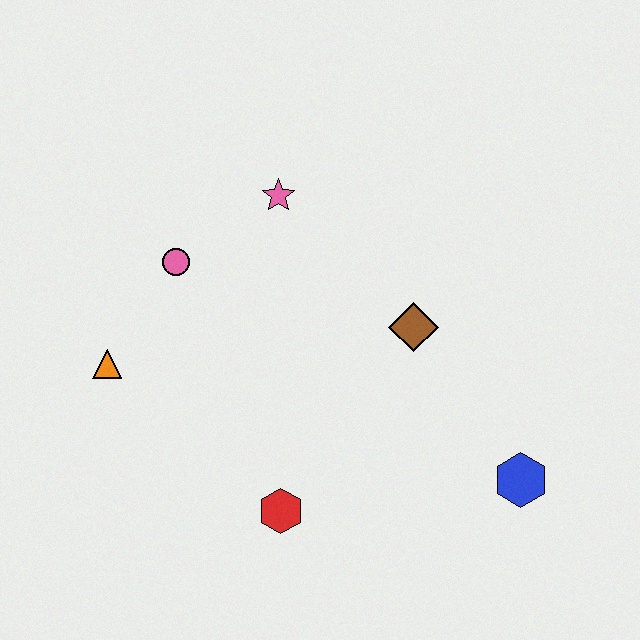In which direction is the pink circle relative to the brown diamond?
The pink circle is to the left of the brown diamond.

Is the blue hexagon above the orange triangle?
No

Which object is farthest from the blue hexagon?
The orange triangle is farthest from the blue hexagon.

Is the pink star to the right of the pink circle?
Yes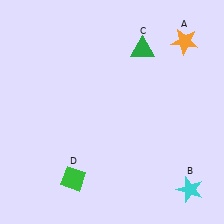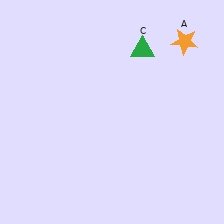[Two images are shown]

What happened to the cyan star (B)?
The cyan star (B) was removed in Image 2. It was in the bottom-right area of Image 1.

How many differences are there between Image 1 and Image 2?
There are 2 differences between the two images.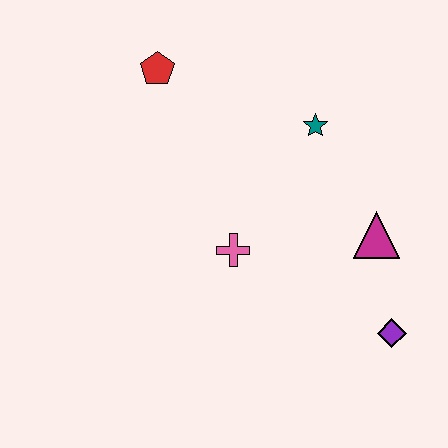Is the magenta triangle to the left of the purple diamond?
Yes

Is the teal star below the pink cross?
No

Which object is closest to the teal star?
The magenta triangle is closest to the teal star.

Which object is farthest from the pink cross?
The red pentagon is farthest from the pink cross.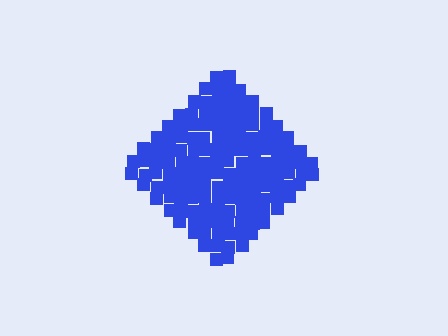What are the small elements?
The small elements are squares.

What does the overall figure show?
The overall figure shows a diamond.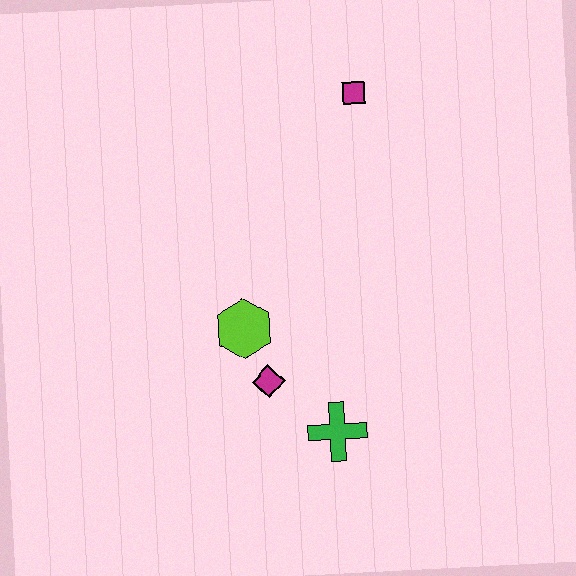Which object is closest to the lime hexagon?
The magenta diamond is closest to the lime hexagon.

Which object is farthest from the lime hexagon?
The magenta square is farthest from the lime hexagon.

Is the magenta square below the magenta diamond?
No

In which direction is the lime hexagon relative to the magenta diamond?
The lime hexagon is above the magenta diamond.